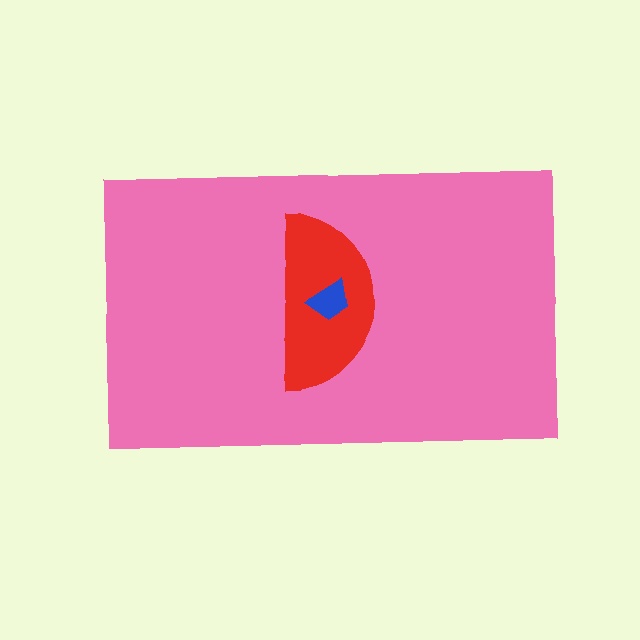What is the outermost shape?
The pink rectangle.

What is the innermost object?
The blue trapezoid.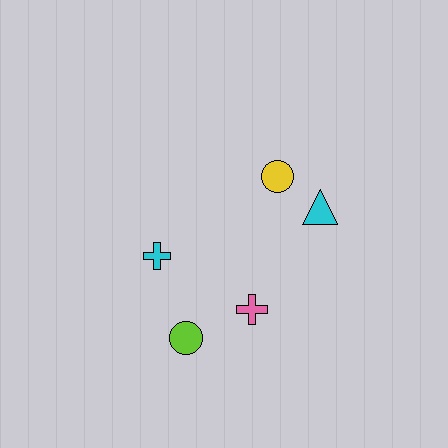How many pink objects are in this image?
There is 1 pink object.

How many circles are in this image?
There are 2 circles.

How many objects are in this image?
There are 5 objects.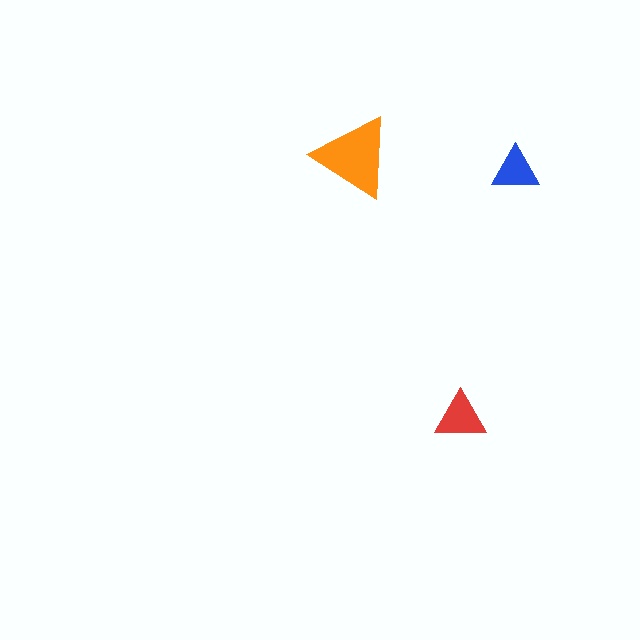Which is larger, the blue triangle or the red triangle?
The red one.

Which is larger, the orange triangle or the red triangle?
The orange one.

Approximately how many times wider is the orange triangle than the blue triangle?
About 1.5 times wider.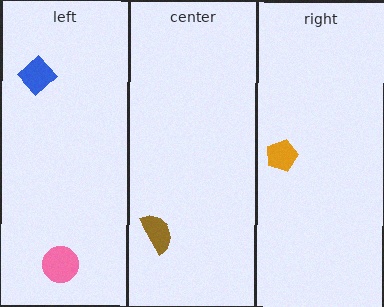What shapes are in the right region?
The orange pentagon.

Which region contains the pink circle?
The left region.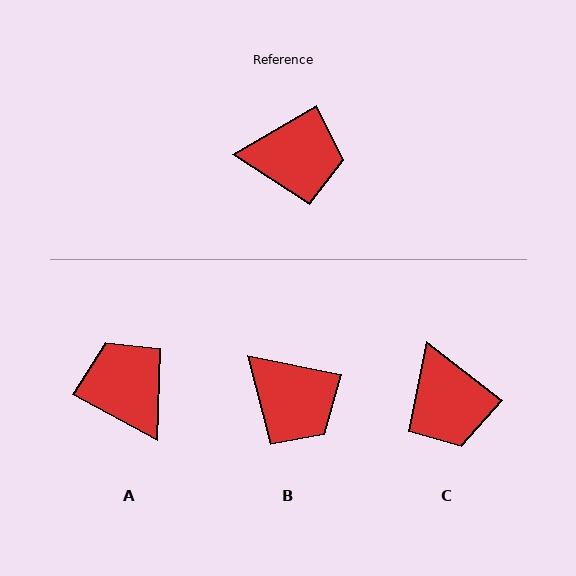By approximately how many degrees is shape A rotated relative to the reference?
Approximately 121 degrees counter-clockwise.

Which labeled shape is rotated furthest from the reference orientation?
A, about 121 degrees away.